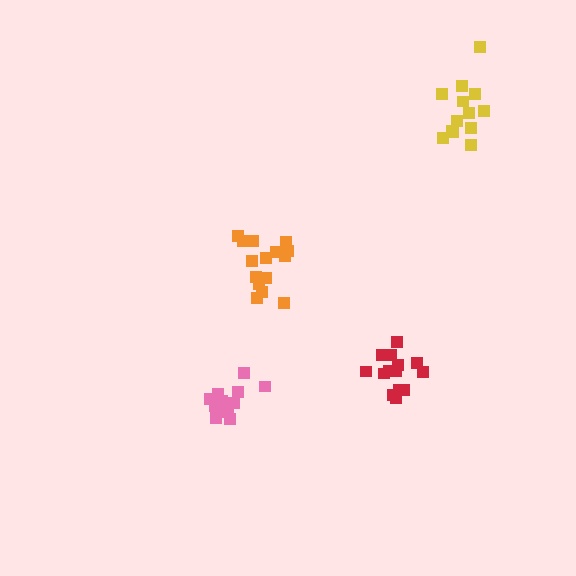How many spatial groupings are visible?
There are 4 spatial groupings.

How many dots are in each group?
Group 1: 16 dots, Group 2: 14 dots, Group 3: 14 dots, Group 4: 12 dots (56 total).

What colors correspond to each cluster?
The clusters are colored: orange, red, yellow, pink.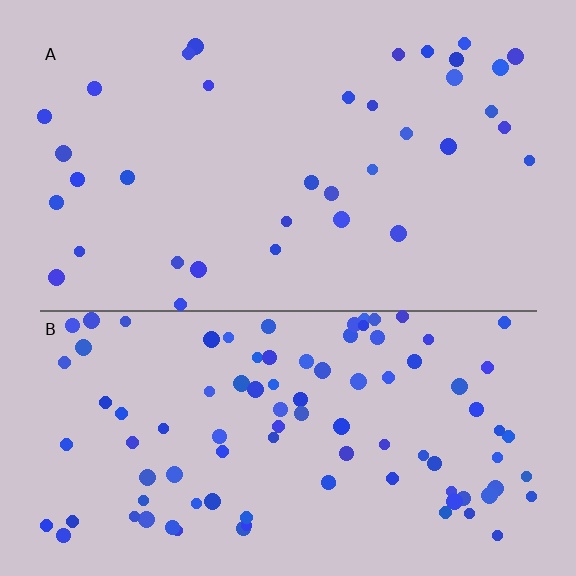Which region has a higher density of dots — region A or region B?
B (the bottom).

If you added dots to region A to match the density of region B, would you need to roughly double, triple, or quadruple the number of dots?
Approximately triple.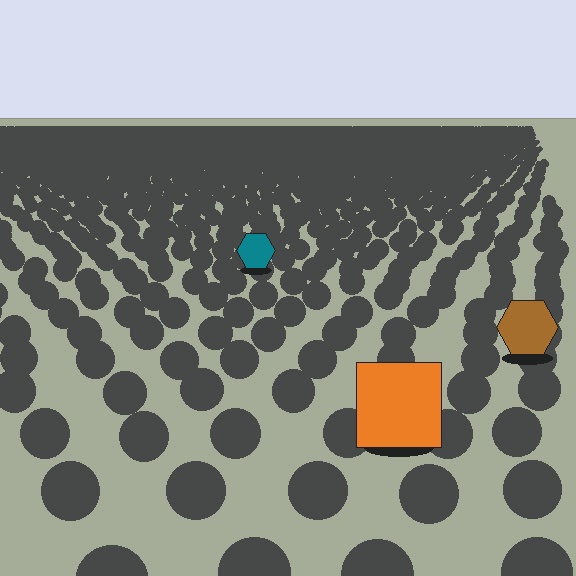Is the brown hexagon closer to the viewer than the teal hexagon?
Yes. The brown hexagon is closer — you can tell from the texture gradient: the ground texture is coarser near it.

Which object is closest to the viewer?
The orange square is closest. The texture marks near it are larger and more spread out.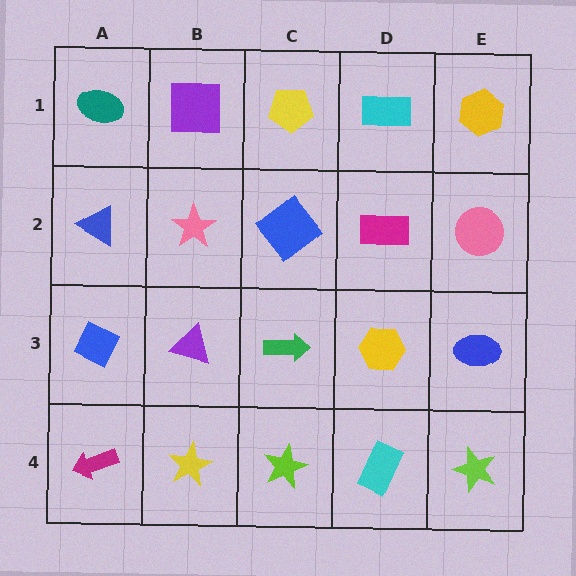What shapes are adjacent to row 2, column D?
A cyan rectangle (row 1, column D), a yellow hexagon (row 3, column D), a blue diamond (row 2, column C), a pink circle (row 2, column E).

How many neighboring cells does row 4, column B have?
3.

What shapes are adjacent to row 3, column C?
A blue diamond (row 2, column C), a lime star (row 4, column C), a purple triangle (row 3, column B), a yellow hexagon (row 3, column D).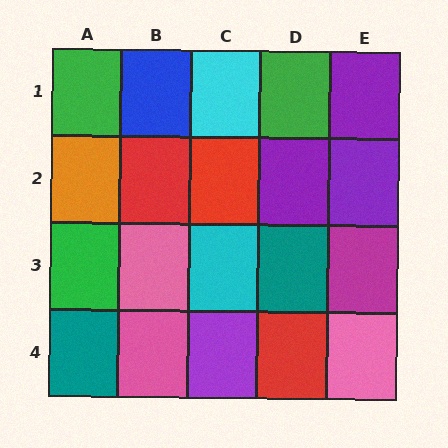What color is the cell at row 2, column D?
Purple.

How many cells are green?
3 cells are green.